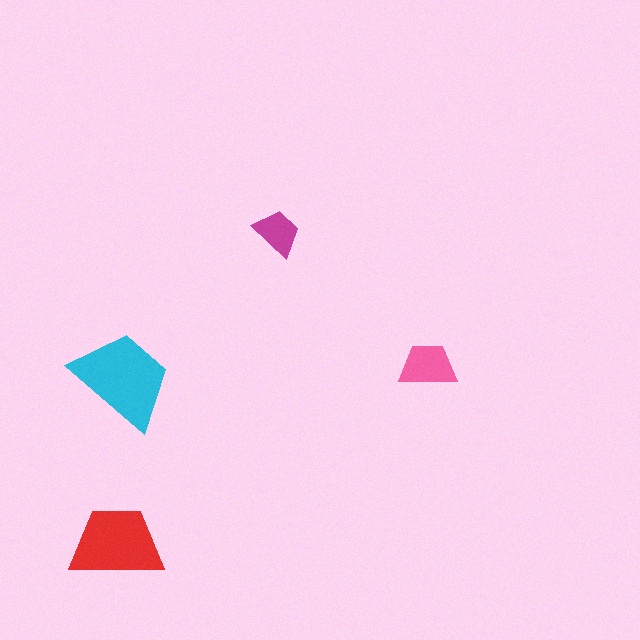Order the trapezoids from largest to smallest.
the cyan one, the red one, the pink one, the magenta one.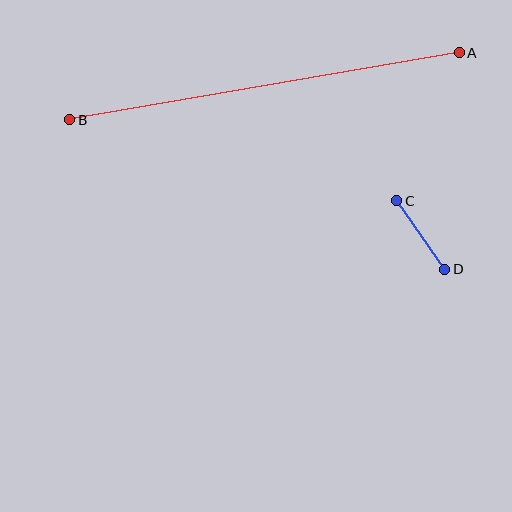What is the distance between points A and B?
The distance is approximately 395 pixels.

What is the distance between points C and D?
The distance is approximately 84 pixels.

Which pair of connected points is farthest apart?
Points A and B are farthest apart.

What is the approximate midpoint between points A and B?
The midpoint is at approximately (264, 86) pixels.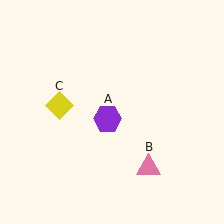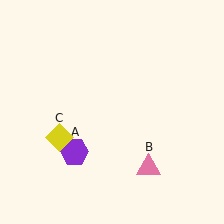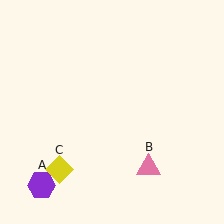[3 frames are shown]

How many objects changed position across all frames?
2 objects changed position: purple hexagon (object A), yellow diamond (object C).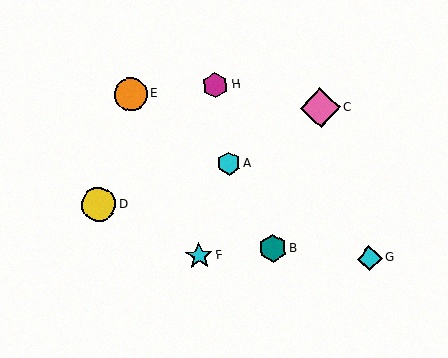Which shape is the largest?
The pink diamond (labeled C) is the largest.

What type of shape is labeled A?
Shape A is a cyan hexagon.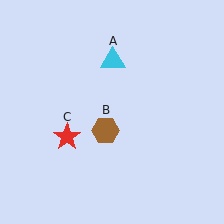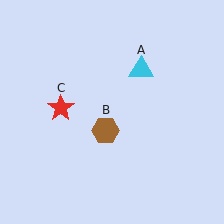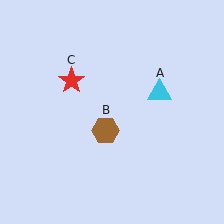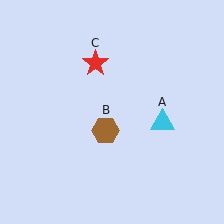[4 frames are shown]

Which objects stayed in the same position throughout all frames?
Brown hexagon (object B) remained stationary.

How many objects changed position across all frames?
2 objects changed position: cyan triangle (object A), red star (object C).